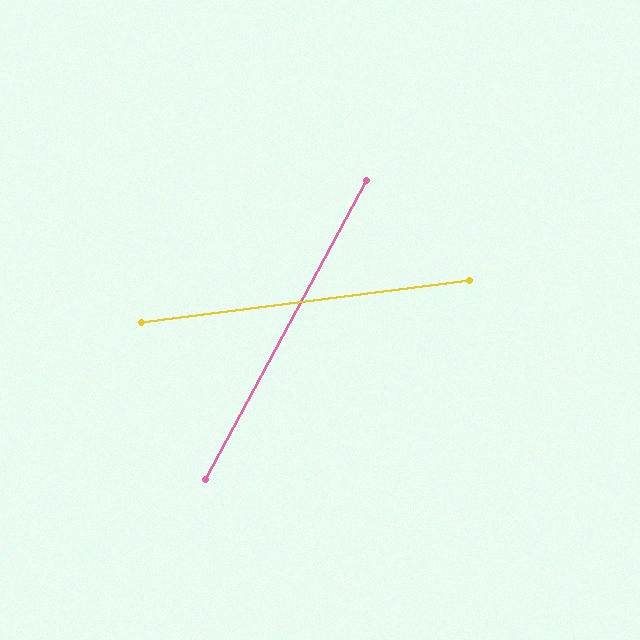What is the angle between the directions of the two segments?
Approximately 54 degrees.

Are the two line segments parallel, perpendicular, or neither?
Neither parallel nor perpendicular — they differ by about 54°.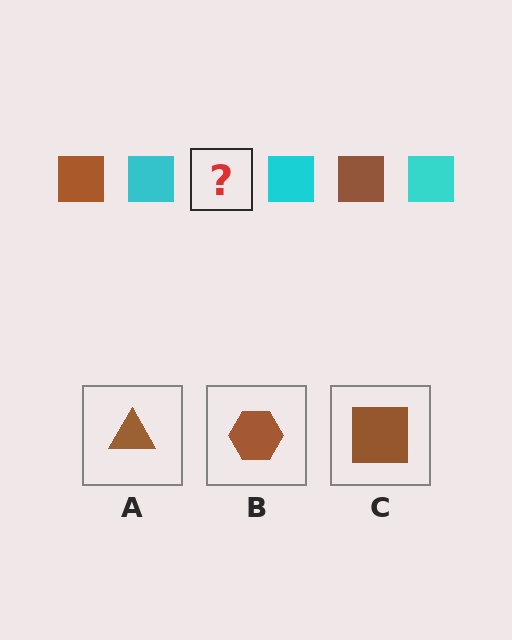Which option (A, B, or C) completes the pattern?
C.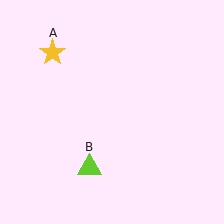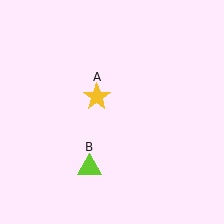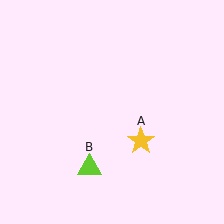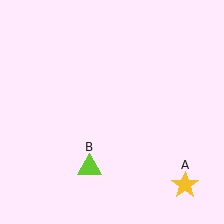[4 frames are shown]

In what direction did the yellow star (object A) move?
The yellow star (object A) moved down and to the right.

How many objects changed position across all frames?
1 object changed position: yellow star (object A).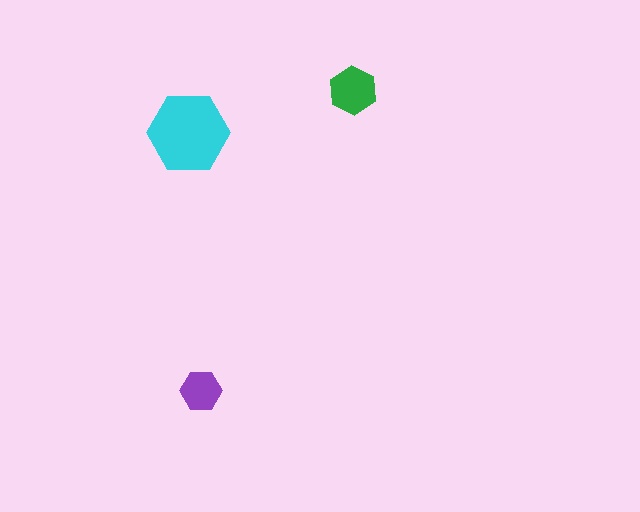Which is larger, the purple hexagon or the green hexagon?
The green one.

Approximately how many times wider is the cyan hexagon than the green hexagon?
About 1.5 times wider.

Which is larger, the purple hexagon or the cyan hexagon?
The cyan one.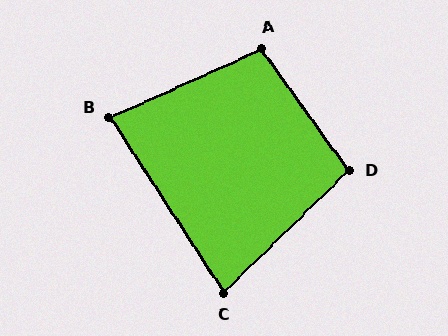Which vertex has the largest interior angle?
A, at approximately 101 degrees.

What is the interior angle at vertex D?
Approximately 99 degrees (obtuse).